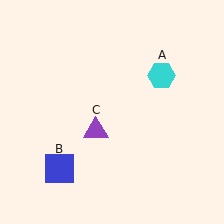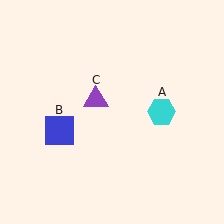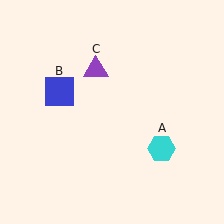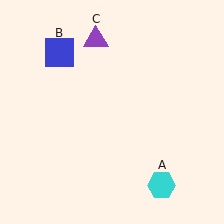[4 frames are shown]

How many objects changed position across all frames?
3 objects changed position: cyan hexagon (object A), blue square (object B), purple triangle (object C).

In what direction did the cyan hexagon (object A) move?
The cyan hexagon (object A) moved down.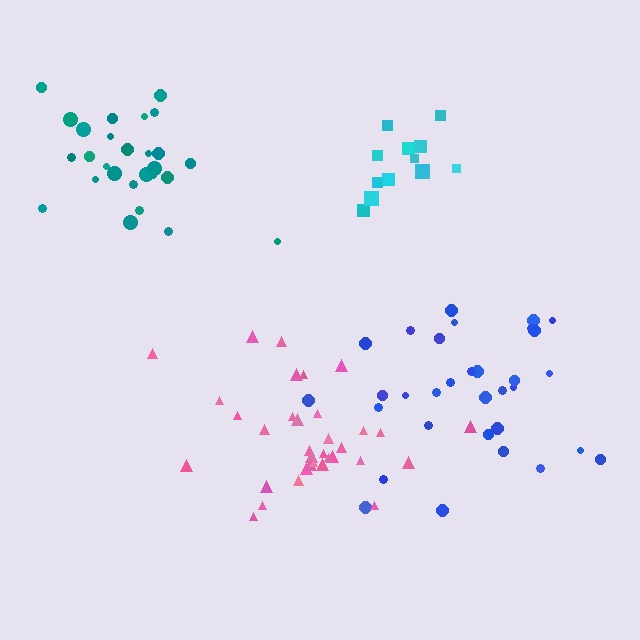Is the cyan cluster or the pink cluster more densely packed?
Cyan.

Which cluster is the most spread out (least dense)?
Blue.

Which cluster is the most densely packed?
Cyan.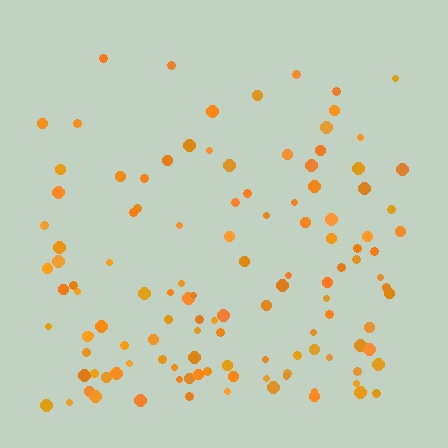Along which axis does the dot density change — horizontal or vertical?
Vertical.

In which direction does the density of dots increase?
From top to bottom, with the bottom side densest.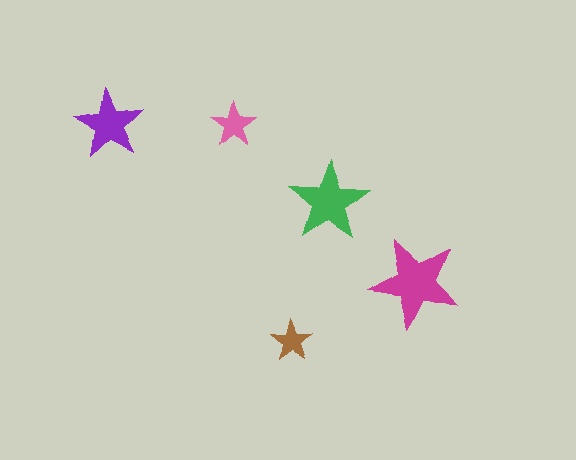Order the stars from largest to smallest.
the magenta one, the green one, the purple one, the pink one, the brown one.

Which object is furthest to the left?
The purple star is leftmost.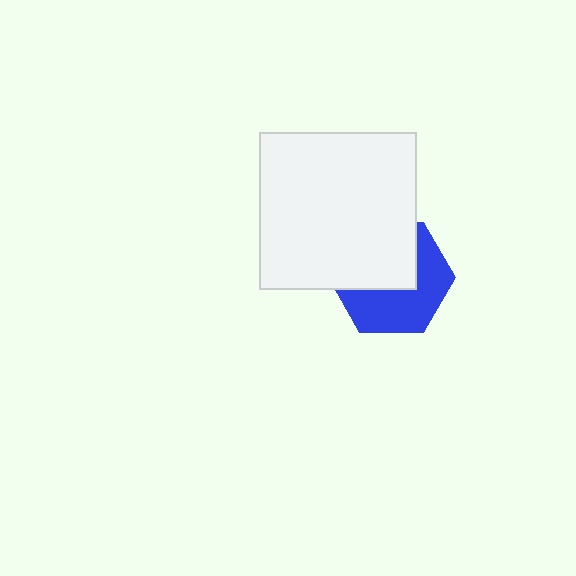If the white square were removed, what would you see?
You would see the complete blue hexagon.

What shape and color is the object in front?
The object in front is a white square.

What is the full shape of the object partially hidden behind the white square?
The partially hidden object is a blue hexagon.